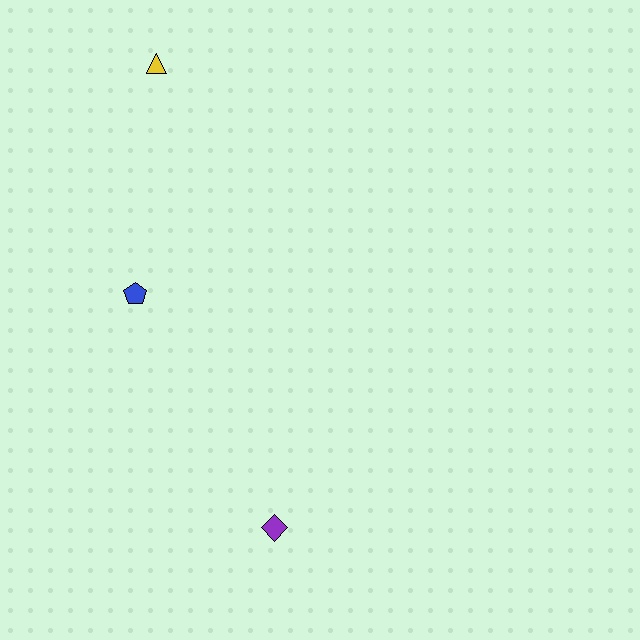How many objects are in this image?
There are 3 objects.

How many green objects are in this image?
There are no green objects.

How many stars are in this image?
There are no stars.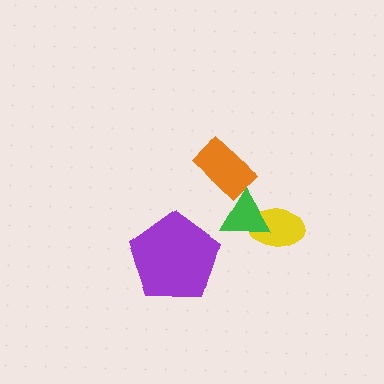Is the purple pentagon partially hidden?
No, no other shape covers it.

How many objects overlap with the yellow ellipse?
1 object overlaps with the yellow ellipse.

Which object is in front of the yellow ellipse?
The green triangle is in front of the yellow ellipse.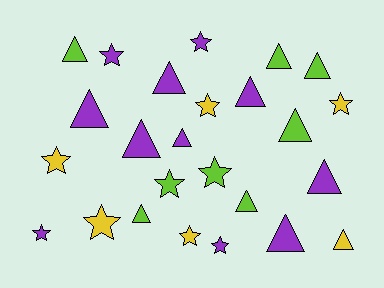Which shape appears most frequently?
Triangle, with 14 objects.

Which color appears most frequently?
Purple, with 11 objects.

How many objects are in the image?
There are 25 objects.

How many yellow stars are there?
There are 5 yellow stars.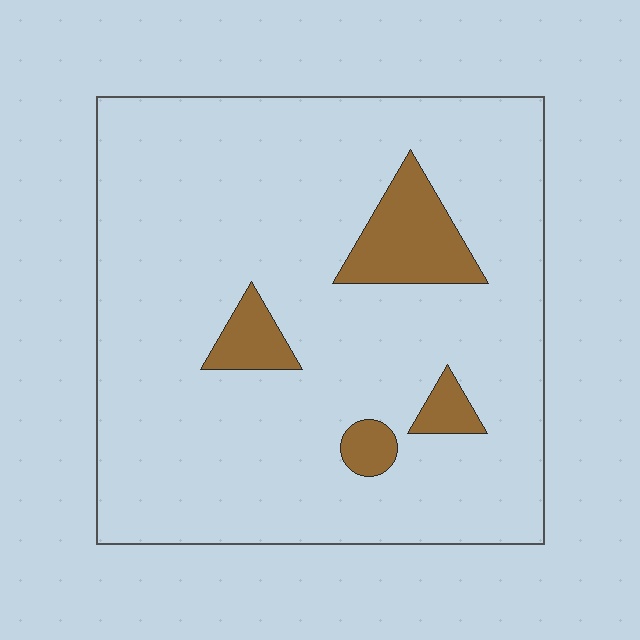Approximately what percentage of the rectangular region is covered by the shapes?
Approximately 10%.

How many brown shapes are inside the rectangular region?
4.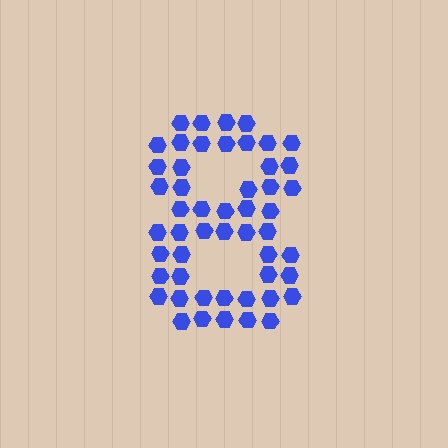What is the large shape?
The large shape is the digit 8.